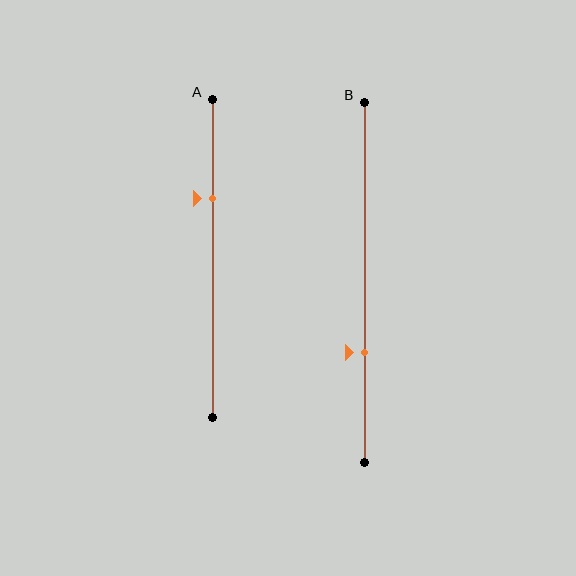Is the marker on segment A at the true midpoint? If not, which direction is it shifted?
No, the marker on segment A is shifted upward by about 19% of the segment length.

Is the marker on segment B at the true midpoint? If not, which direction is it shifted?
No, the marker on segment B is shifted downward by about 19% of the segment length.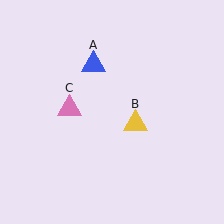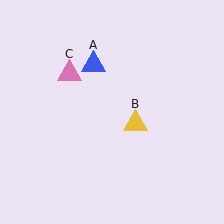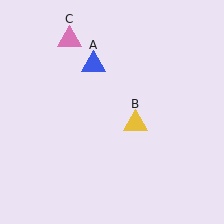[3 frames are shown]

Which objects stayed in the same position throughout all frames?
Blue triangle (object A) and yellow triangle (object B) remained stationary.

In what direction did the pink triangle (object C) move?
The pink triangle (object C) moved up.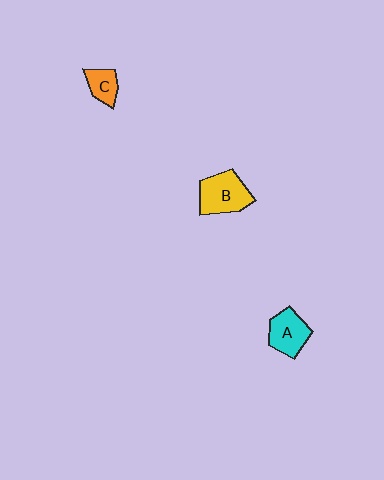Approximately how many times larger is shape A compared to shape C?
Approximately 1.5 times.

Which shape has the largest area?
Shape B (yellow).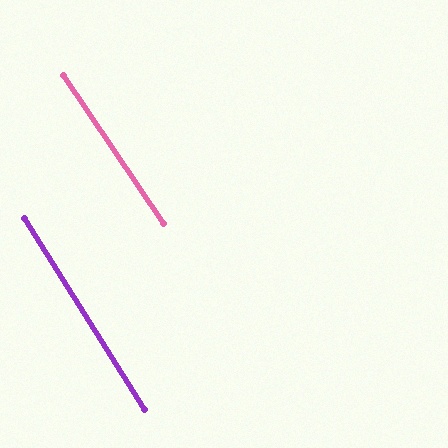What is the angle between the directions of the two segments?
Approximately 2 degrees.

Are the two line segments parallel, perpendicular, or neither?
Parallel — their directions differ by only 1.9°.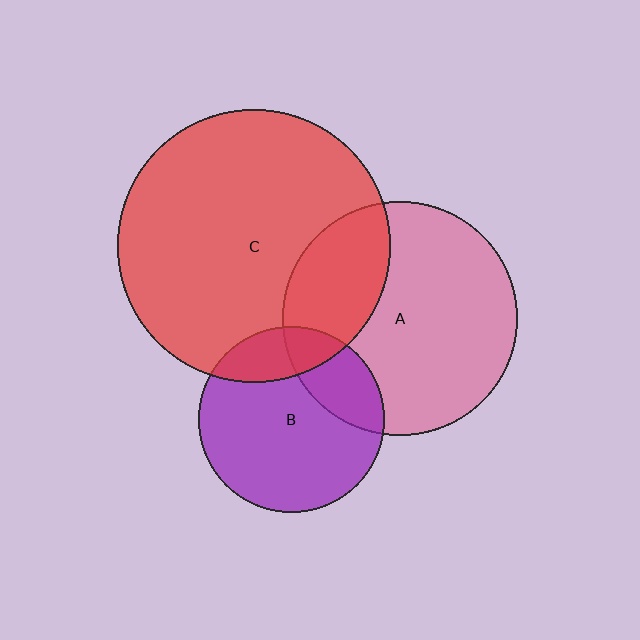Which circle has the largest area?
Circle C (red).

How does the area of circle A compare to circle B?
Approximately 1.6 times.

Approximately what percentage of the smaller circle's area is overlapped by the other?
Approximately 25%.